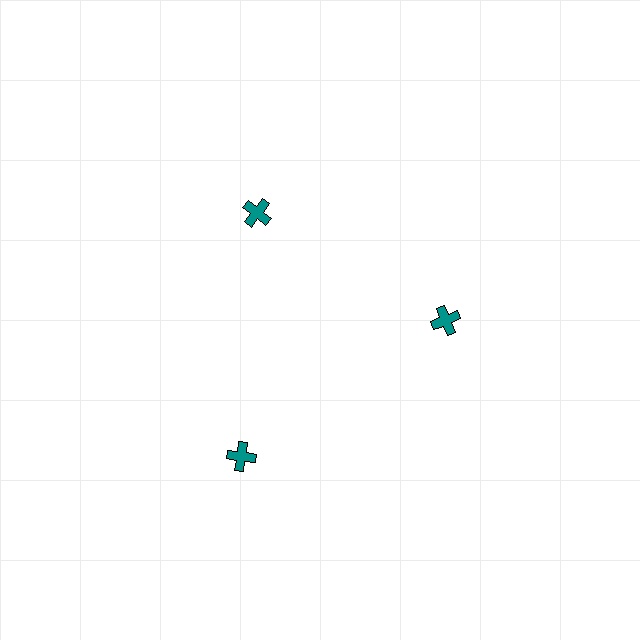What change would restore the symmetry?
The symmetry would be restored by moving it inward, back onto the ring so that all 3 crosses sit at equal angles and equal distance from the center.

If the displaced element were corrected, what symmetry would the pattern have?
It would have 3-fold rotational symmetry — the pattern would map onto itself every 120 degrees.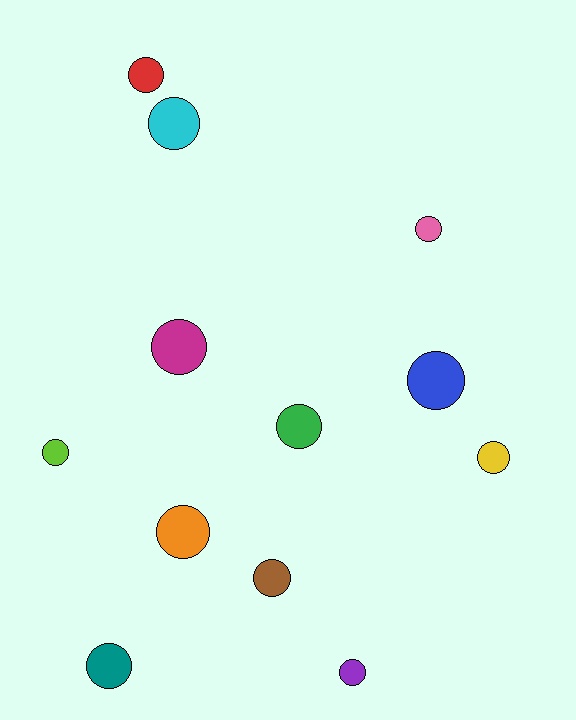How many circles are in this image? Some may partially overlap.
There are 12 circles.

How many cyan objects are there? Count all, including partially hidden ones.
There is 1 cyan object.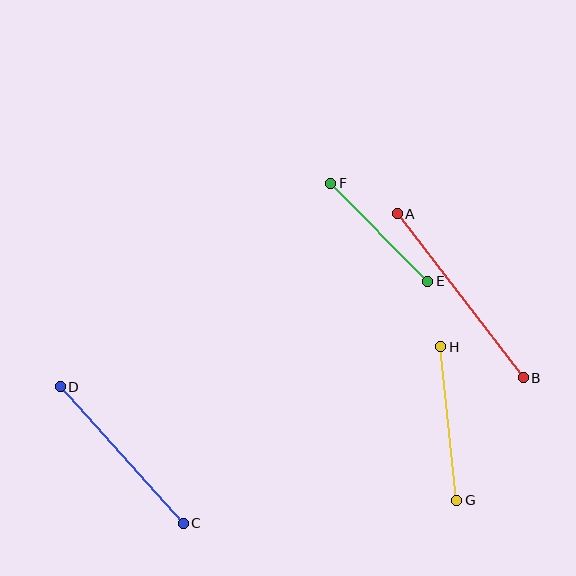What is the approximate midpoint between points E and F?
The midpoint is at approximately (379, 232) pixels.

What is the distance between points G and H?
The distance is approximately 155 pixels.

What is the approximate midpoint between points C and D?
The midpoint is at approximately (122, 455) pixels.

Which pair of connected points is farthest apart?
Points A and B are farthest apart.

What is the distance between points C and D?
The distance is approximately 184 pixels.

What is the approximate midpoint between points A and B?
The midpoint is at approximately (460, 296) pixels.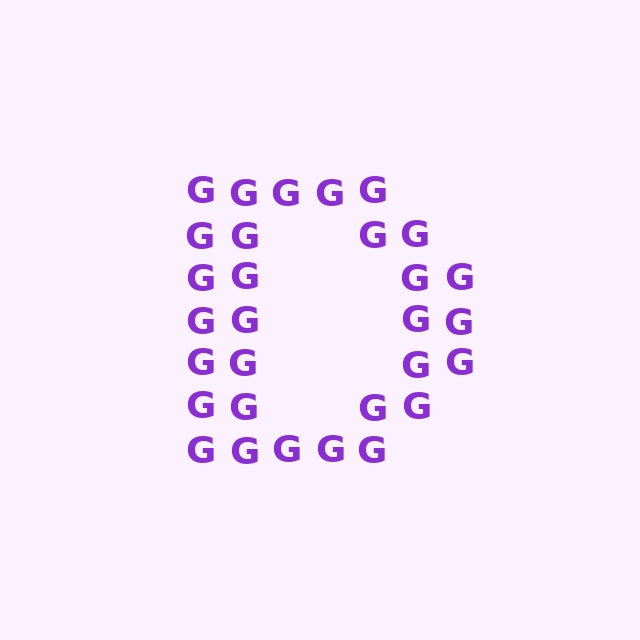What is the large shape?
The large shape is the letter D.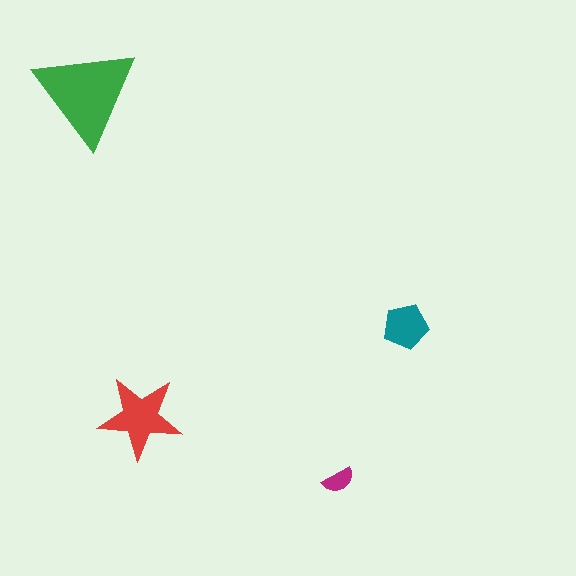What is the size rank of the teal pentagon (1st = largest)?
3rd.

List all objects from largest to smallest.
The green triangle, the red star, the teal pentagon, the magenta semicircle.